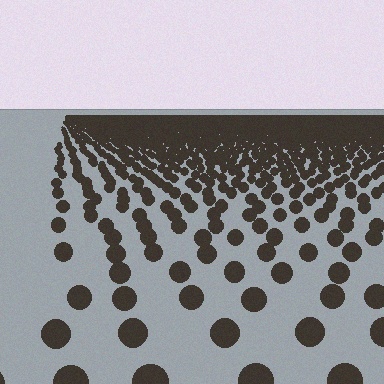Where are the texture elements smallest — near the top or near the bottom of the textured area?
Near the top.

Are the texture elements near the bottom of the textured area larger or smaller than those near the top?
Larger. Near the bottom, elements are closer to the viewer and appear at a bigger on-screen size.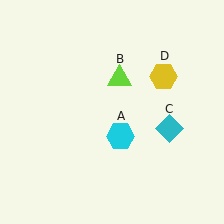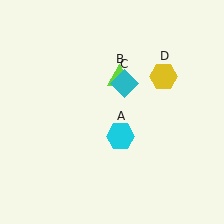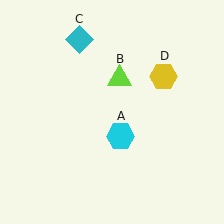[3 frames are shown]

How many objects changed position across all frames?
1 object changed position: cyan diamond (object C).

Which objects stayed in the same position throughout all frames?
Cyan hexagon (object A) and lime triangle (object B) and yellow hexagon (object D) remained stationary.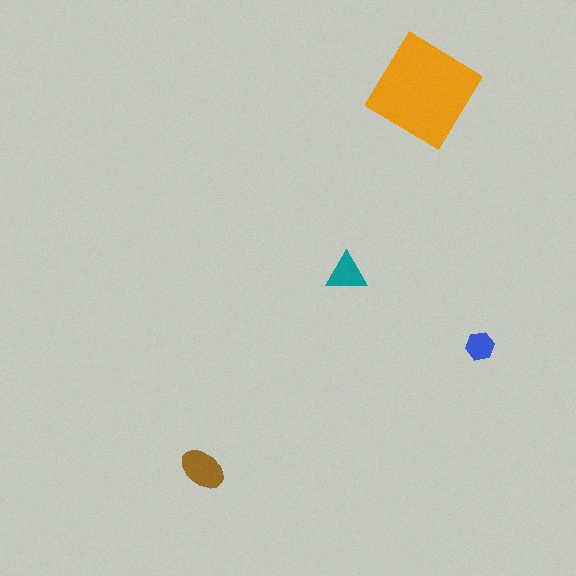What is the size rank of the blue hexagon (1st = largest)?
4th.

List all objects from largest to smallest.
The orange diamond, the brown ellipse, the teal triangle, the blue hexagon.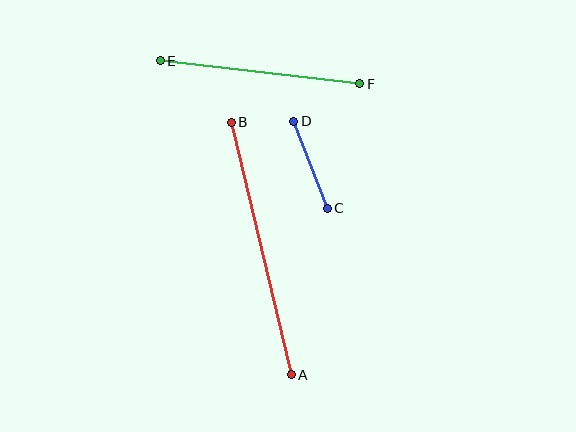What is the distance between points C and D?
The distance is approximately 93 pixels.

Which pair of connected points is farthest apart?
Points A and B are farthest apart.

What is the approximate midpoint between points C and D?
The midpoint is at approximately (310, 165) pixels.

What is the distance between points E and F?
The distance is approximately 201 pixels.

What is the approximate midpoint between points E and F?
The midpoint is at approximately (260, 72) pixels.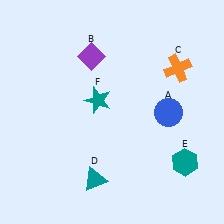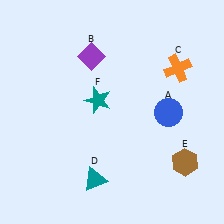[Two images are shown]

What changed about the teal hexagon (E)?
In Image 1, E is teal. In Image 2, it changed to brown.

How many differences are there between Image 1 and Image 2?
There is 1 difference between the two images.